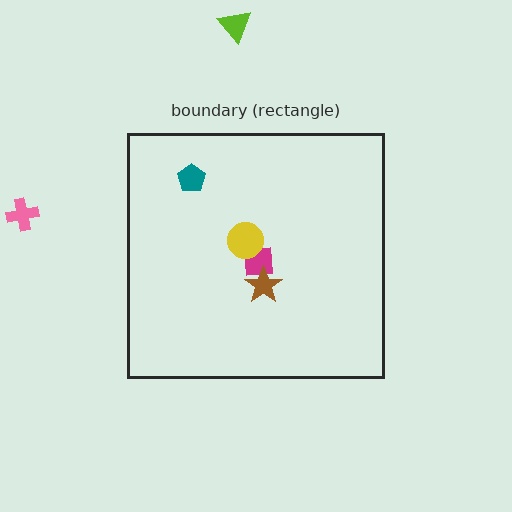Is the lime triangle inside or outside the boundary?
Outside.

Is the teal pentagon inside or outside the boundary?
Inside.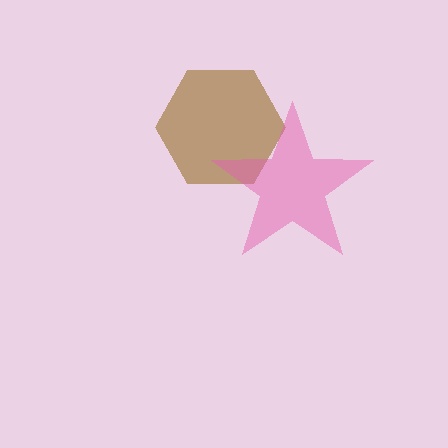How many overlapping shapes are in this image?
There are 2 overlapping shapes in the image.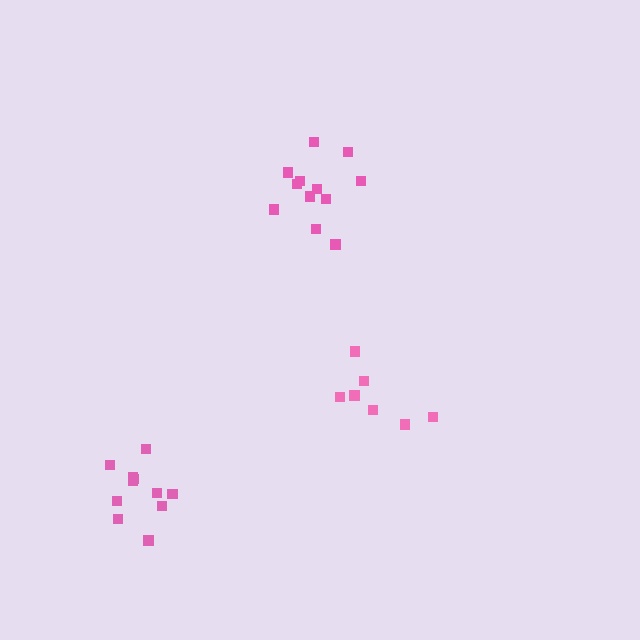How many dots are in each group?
Group 1: 11 dots, Group 2: 7 dots, Group 3: 12 dots (30 total).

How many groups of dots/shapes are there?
There are 3 groups.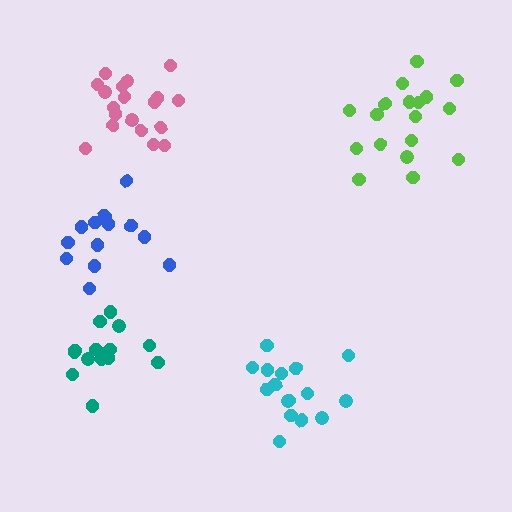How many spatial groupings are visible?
There are 5 spatial groupings.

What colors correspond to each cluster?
The clusters are colored: pink, blue, lime, cyan, teal.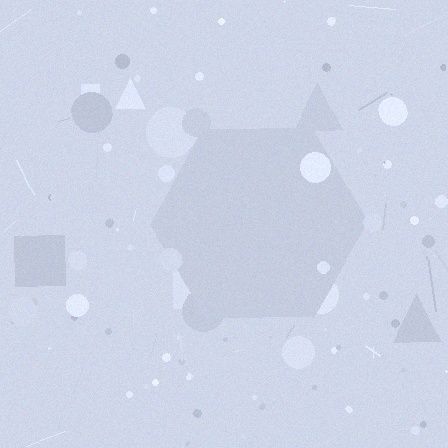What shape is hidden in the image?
A hexagon is hidden in the image.